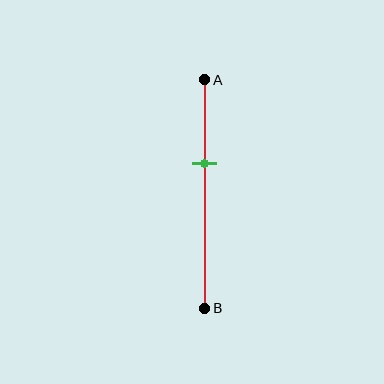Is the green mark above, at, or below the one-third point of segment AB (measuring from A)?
The green mark is below the one-third point of segment AB.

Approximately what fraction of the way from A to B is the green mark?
The green mark is approximately 35% of the way from A to B.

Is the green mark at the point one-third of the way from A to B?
No, the mark is at about 35% from A, not at the 33% one-third point.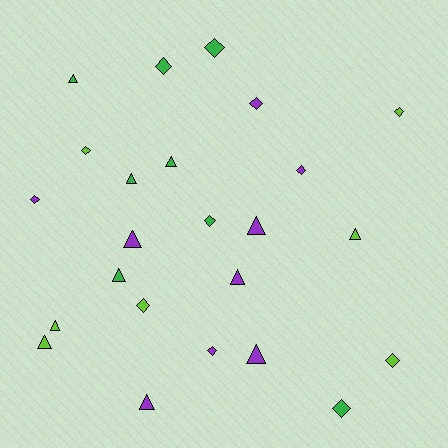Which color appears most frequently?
Purple, with 9 objects.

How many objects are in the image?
There are 24 objects.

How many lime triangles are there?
There are 3 lime triangles.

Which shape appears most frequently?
Diamond, with 12 objects.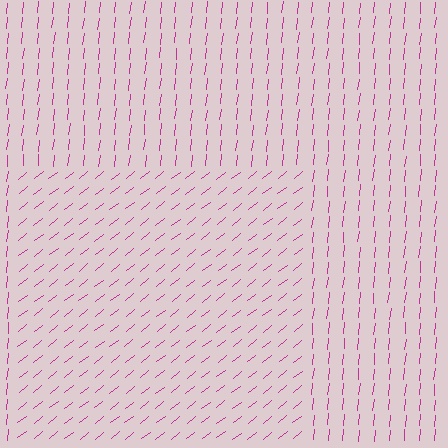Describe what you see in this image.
The image is filled with small magenta line segments. A rectangle region in the image has lines oriented differently from the surrounding lines, creating a visible texture boundary.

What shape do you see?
I see a rectangle.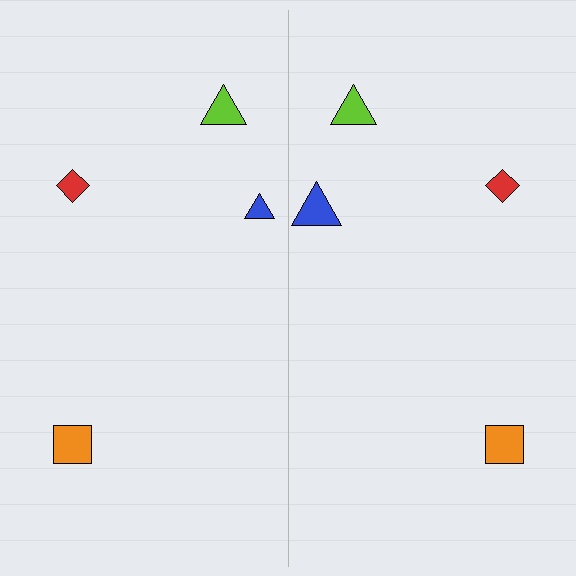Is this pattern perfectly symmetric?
No, the pattern is not perfectly symmetric. The blue triangle on the right side has a different size than its mirror counterpart.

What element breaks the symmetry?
The blue triangle on the right side has a different size than its mirror counterpart.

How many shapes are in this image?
There are 8 shapes in this image.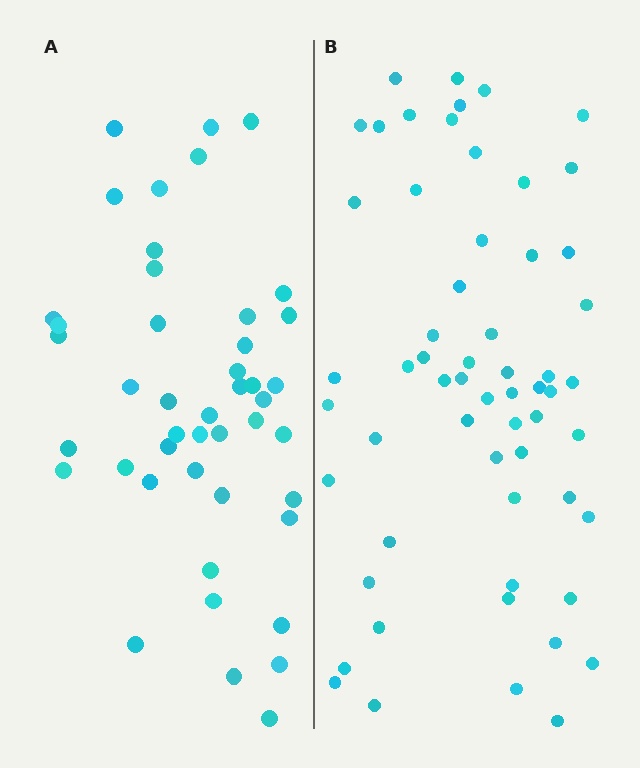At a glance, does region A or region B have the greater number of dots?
Region B (the right region) has more dots.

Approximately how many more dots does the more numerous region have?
Region B has approximately 15 more dots than region A.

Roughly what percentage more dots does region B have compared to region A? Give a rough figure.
About 30% more.